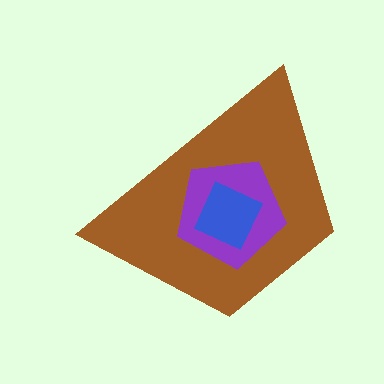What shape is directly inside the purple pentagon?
The blue diamond.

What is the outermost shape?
The brown trapezoid.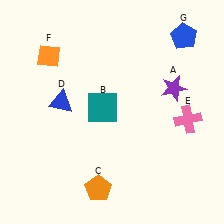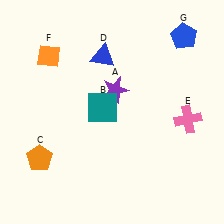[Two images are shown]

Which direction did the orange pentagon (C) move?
The orange pentagon (C) moved left.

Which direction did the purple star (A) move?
The purple star (A) moved left.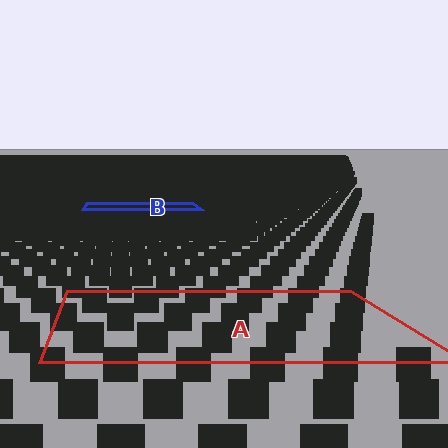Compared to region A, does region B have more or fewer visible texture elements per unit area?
Region B has more texture elements per unit area — they are packed more densely because it is farther away.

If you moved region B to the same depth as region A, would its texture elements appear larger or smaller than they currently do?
They would appear larger. At a closer depth, the same texture elements are projected at a bigger on-screen size.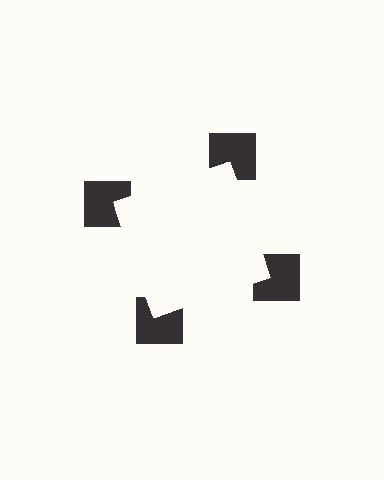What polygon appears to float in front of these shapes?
An illusory square — its edges are inferred from the aligned wedge cuts in the notched squares, not physically drawn.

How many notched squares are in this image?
There are 4 — one at each vertex of the illusory square.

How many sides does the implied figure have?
4 sides.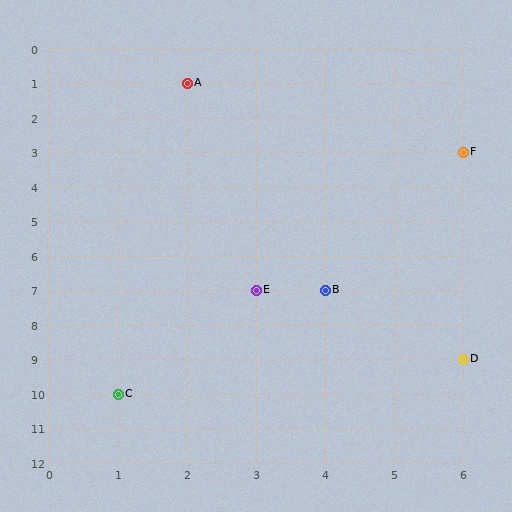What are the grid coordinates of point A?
Point A is at grid coordinates (2, 1).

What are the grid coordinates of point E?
Point E is at grid coordinates (3, 7).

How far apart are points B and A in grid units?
Points B and A are 2 columns and 6 rows apart (about 6.3 grid units diagonally).